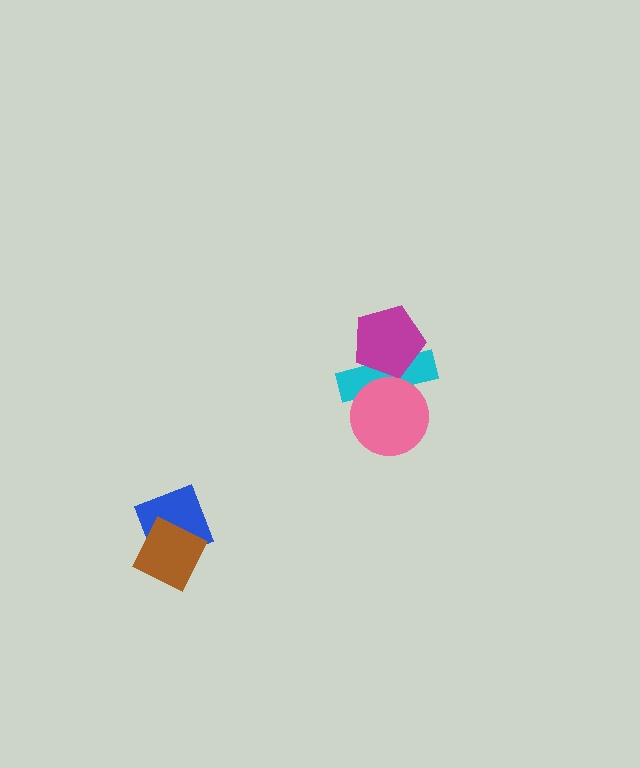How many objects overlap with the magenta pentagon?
1 object overlaps with the magenta pentagon.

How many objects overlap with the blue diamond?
1 object overlaps with the blue diamond.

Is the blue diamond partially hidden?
Yes, it is partially covered by another shape.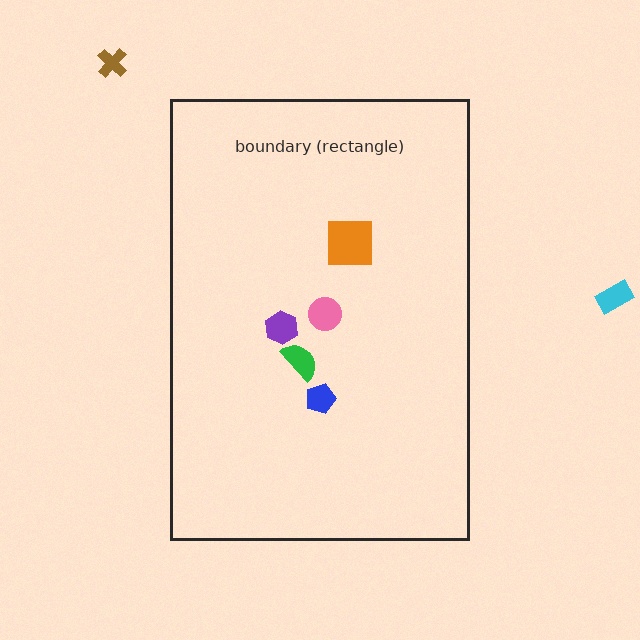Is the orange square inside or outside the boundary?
Inside.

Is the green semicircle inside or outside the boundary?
Inside.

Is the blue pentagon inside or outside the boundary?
Inside.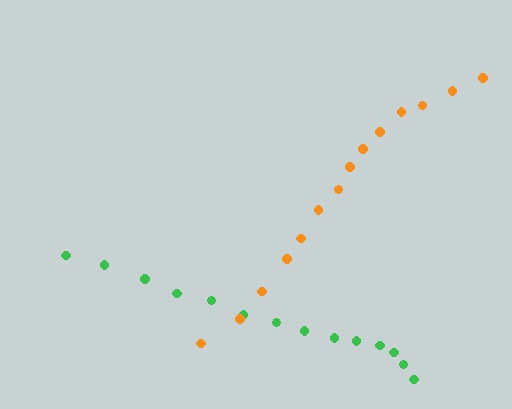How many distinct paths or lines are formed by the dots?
There are 2 distinct paths.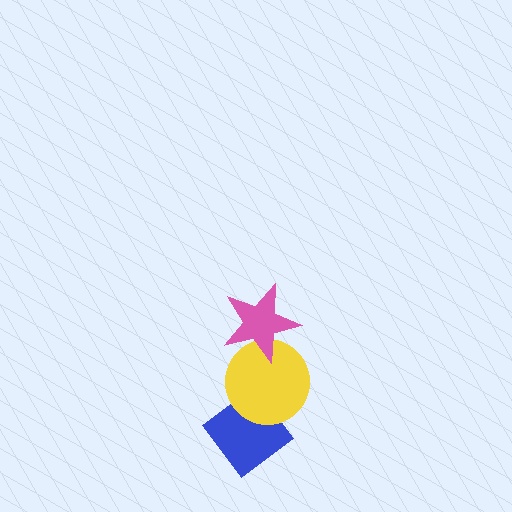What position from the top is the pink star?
The pink star is 1st from the top.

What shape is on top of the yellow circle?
The pink star is on top of the yellow circle.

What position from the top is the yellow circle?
The yellow circle is 2nd from the top.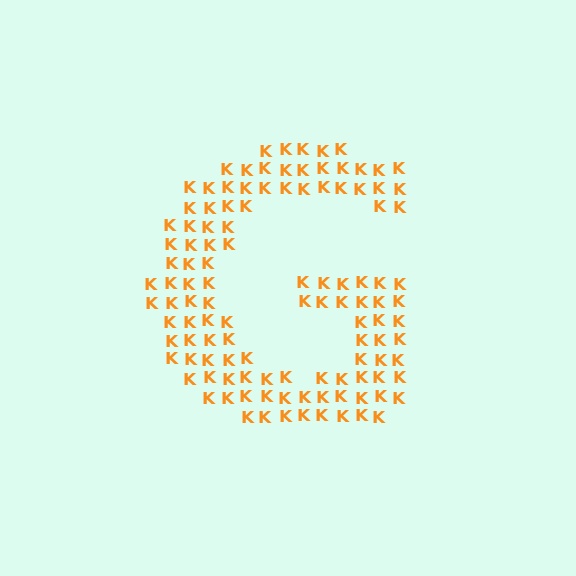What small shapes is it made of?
It is made of small letter K's.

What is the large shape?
The large shape is the letter G.